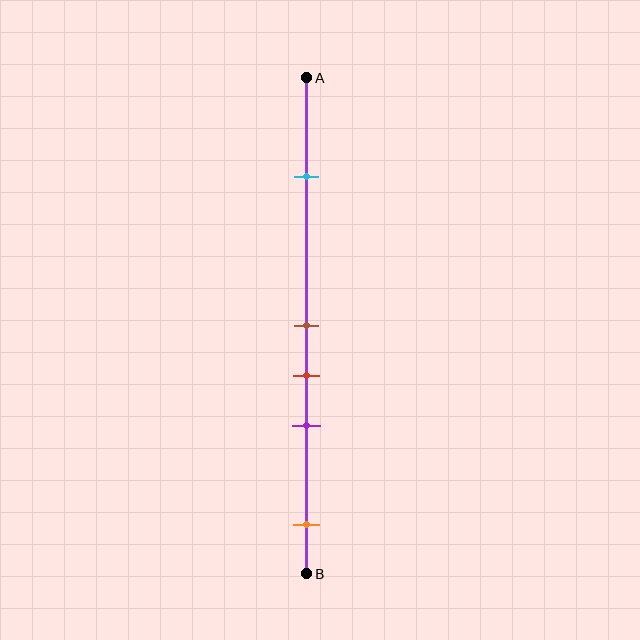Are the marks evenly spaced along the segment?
No, the marks are not evenly spaced.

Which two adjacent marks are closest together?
The brown and red marks are the closest adjacent pair.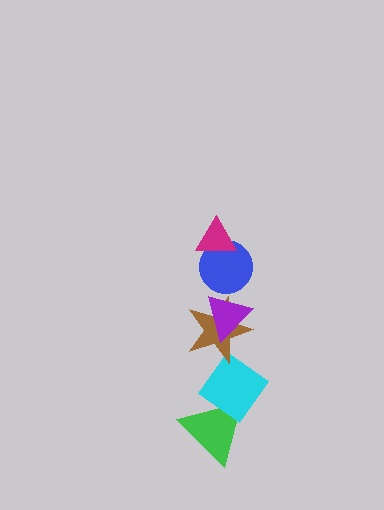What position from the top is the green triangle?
The green triangle is 6th from the top.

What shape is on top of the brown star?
The purple triangle is on top of the brown star.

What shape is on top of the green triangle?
The cyan diamond is on top of the green triangle.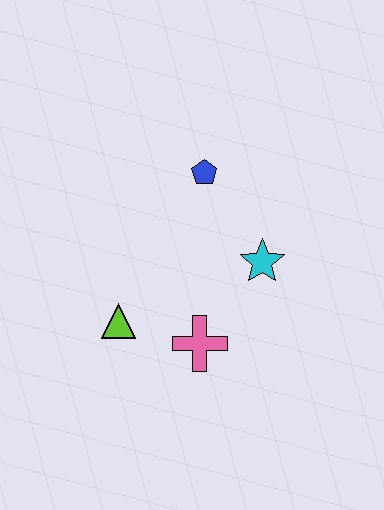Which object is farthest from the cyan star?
The lime triangle is farthest from the cyan star.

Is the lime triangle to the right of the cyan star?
No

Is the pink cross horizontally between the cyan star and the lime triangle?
Yes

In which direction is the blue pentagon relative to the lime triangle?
The blue pentagon is above the lime triangle.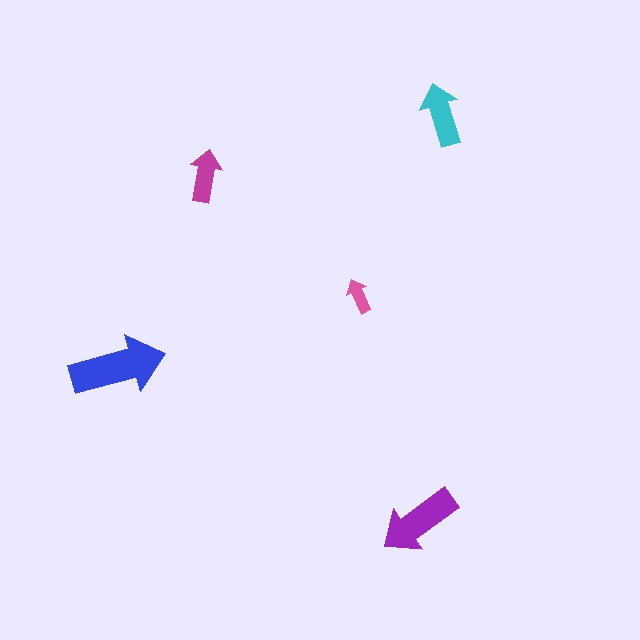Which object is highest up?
The cyan arrow is topmost.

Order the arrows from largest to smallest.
the blue one, the purple one, the cyan one, the magenta one, the pink one.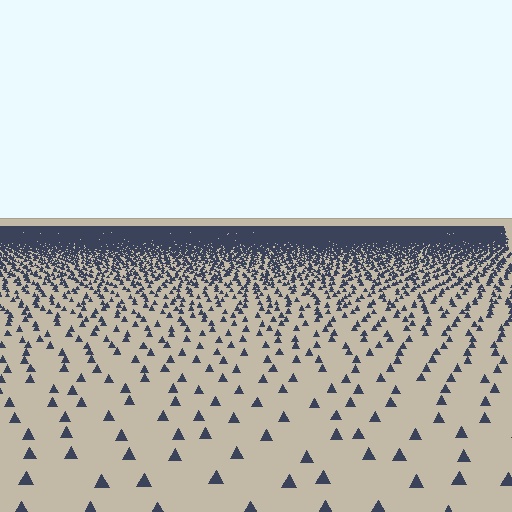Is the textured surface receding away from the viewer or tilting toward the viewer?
The surface is receding away from the viewer. Texture elements get smaller and denser toward the top.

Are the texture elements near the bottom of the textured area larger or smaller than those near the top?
Larger. Near the bottom, elements are closer to the viewer and appear at a bigger on-screen size.